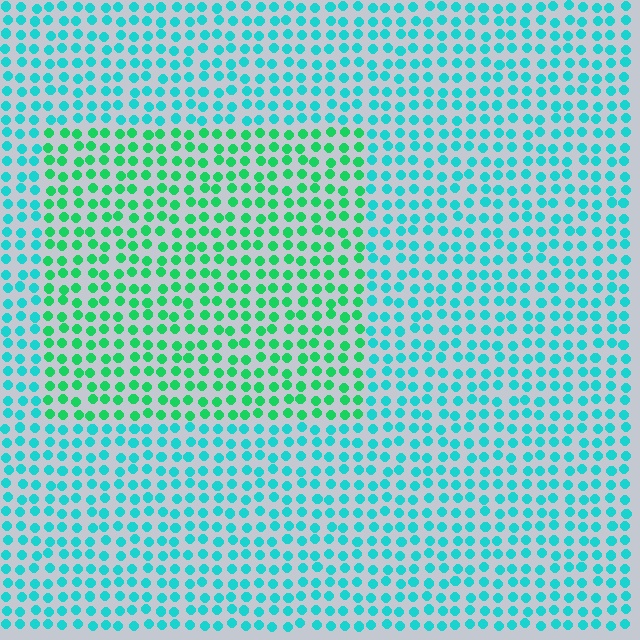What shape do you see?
I see a rectangle.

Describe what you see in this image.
The image is filled with small cyan elements in a uniform arrangement. A rectangle-shaped region is visible where the elements are tinted to a slightly different hue, forming a subtle color boundary.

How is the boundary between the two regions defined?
The boundary is defined purely by a slight shift in hue (about 36 degrees). Spacing, size, and orientation are identical on both sides.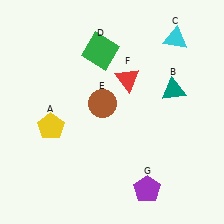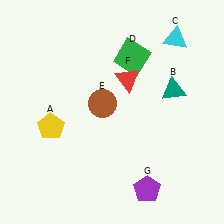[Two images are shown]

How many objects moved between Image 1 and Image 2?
1 object moved between the two images.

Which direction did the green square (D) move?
The green square (D) moved right.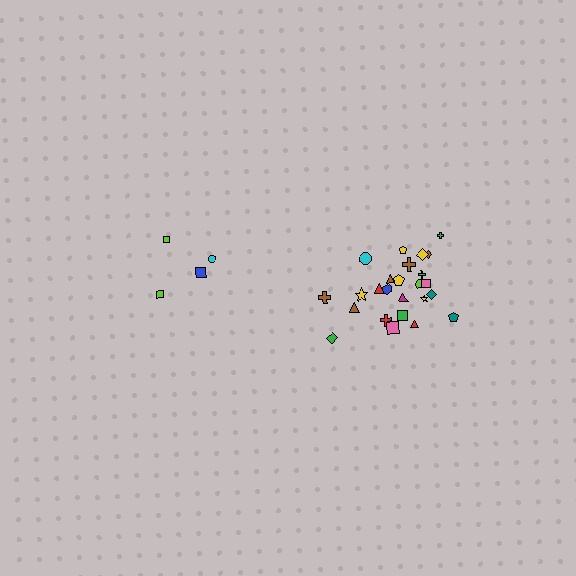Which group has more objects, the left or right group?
The right group.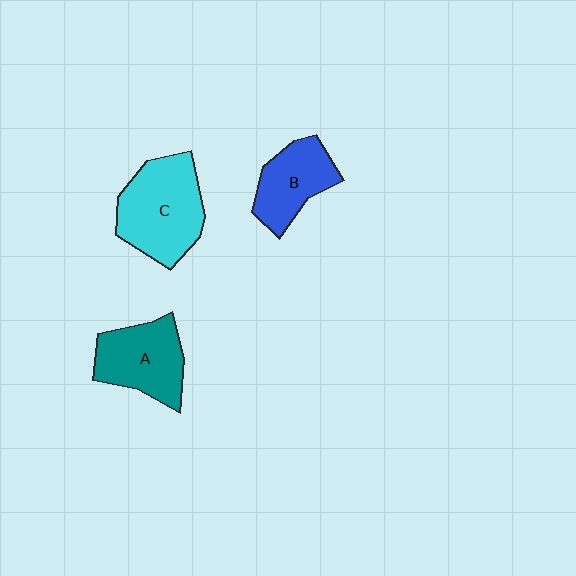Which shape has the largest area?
Shape C (cyan).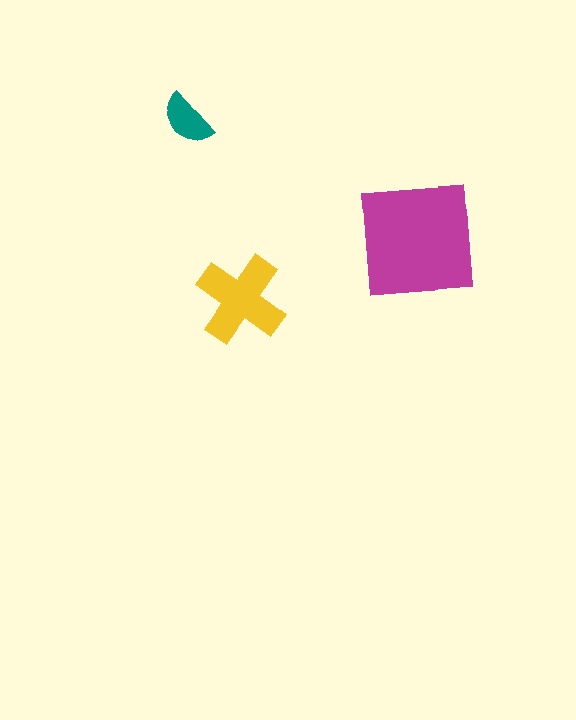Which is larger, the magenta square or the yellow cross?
The magenta square.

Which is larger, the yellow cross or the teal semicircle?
The yellow cross.